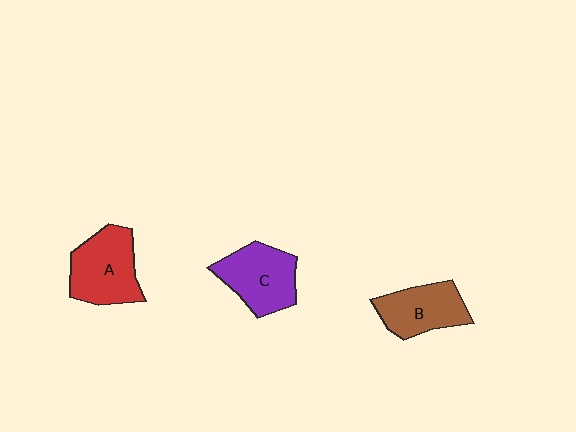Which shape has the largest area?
Shape A (red).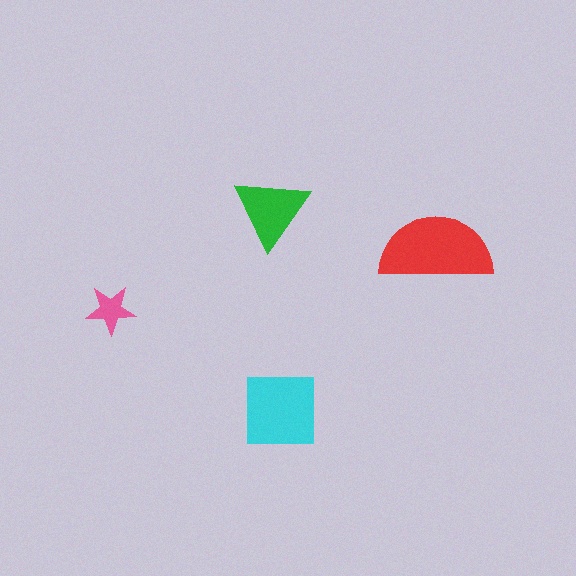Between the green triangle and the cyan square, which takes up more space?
The cyan square.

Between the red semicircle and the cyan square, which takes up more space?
The red semicircle.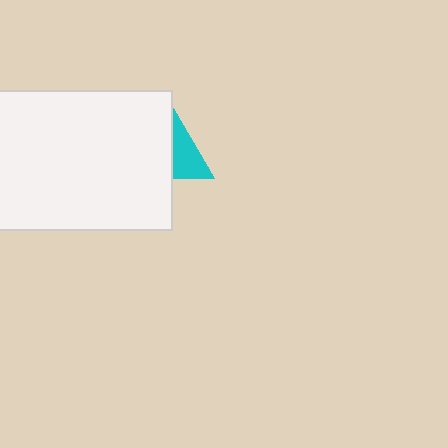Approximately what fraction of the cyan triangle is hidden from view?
Roughly 63% of the cyan triangle is hidden behind the white rectangle.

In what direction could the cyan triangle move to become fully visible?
The cyan triangle could move right. That would shift it out from behind the white rectangle entirely.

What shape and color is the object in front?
The object in front is a white rectangle.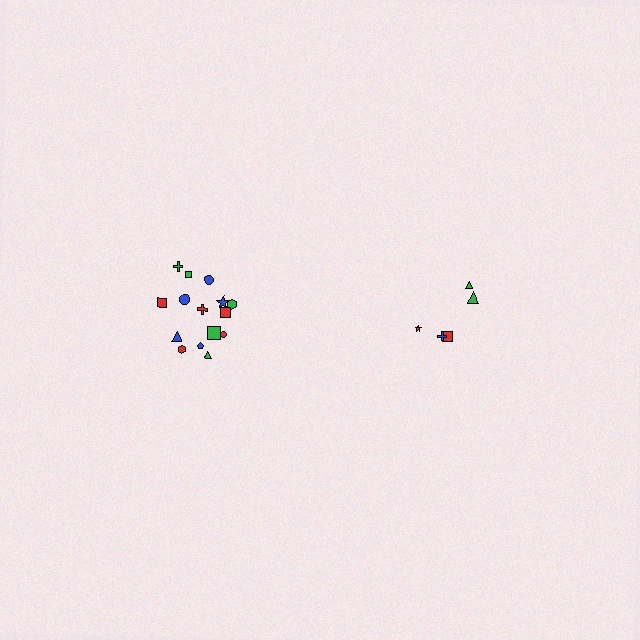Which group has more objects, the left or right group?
The left group.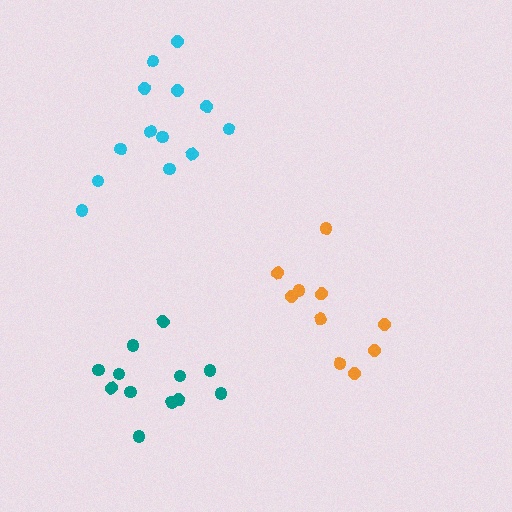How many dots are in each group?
Group 1: 10 dots, Group 2: 13 dots, Group 3: 12 dots (35 total).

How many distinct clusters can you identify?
There are 3 distinct clusters.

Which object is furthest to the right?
The orange cluster is rightmost.